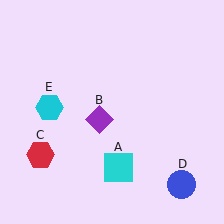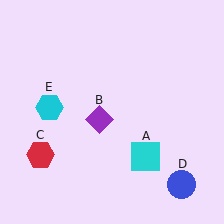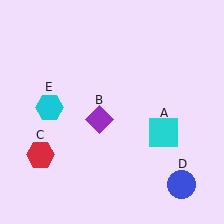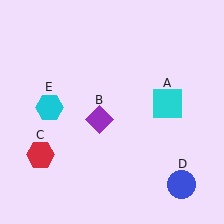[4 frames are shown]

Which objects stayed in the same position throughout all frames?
Purple diamond (object B) and red hexagon (object C) and blue circle (object D) and cyan hexagon (object E) remained stationary.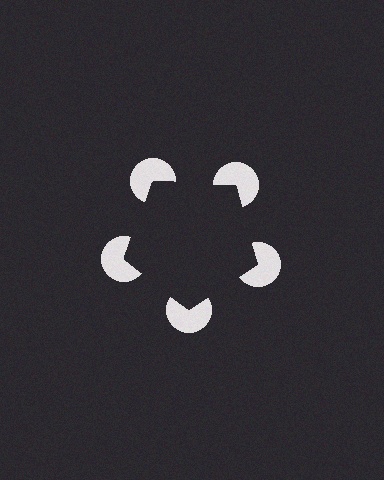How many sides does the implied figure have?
5 sides.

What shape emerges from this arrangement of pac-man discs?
An illusory pentagon — its edges are inferred from the aligned wedge cuts in the pac-man discs, not physically drawn.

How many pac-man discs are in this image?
There are 5 — one at each vertex of the illusory pentagon.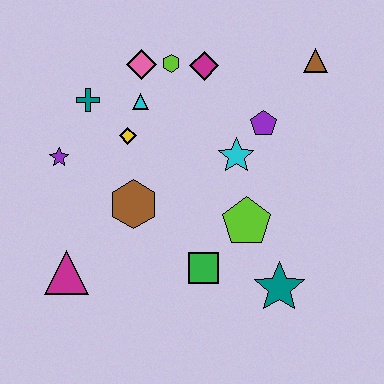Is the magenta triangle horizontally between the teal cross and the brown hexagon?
No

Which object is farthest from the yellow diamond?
The teal star is farthest from the yellow diamond.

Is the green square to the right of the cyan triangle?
Yes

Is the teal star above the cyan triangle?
No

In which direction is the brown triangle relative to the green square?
The brown triangle is above the green square.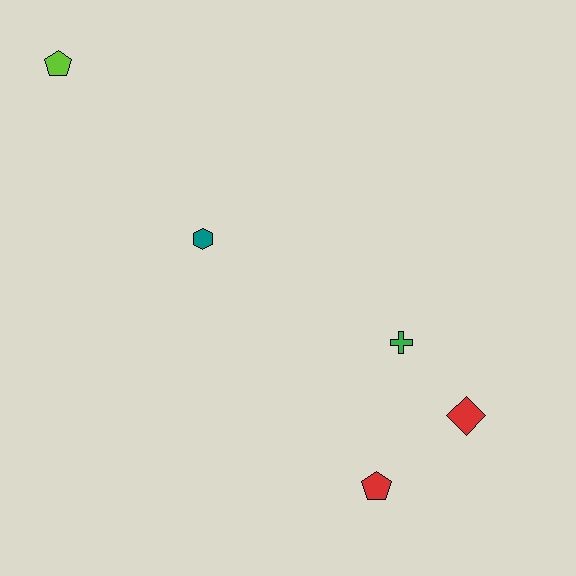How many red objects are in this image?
There are 2 red objects.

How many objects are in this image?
There are 5 objects.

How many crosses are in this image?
There is 1 cross.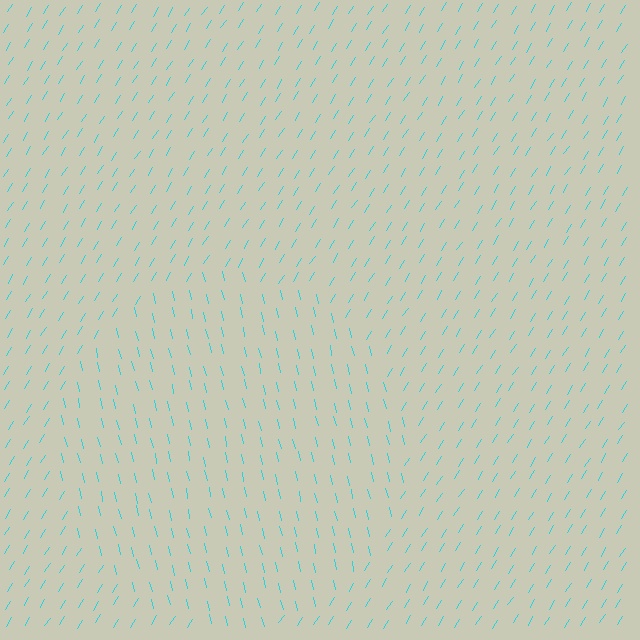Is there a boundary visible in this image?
Yes, there is a texture boundary formed by a change in line orientation.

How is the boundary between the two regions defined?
The boundary is defined purely by a change in line orientation (approximately 45 degrees difference). All lines are the same color and thickness.